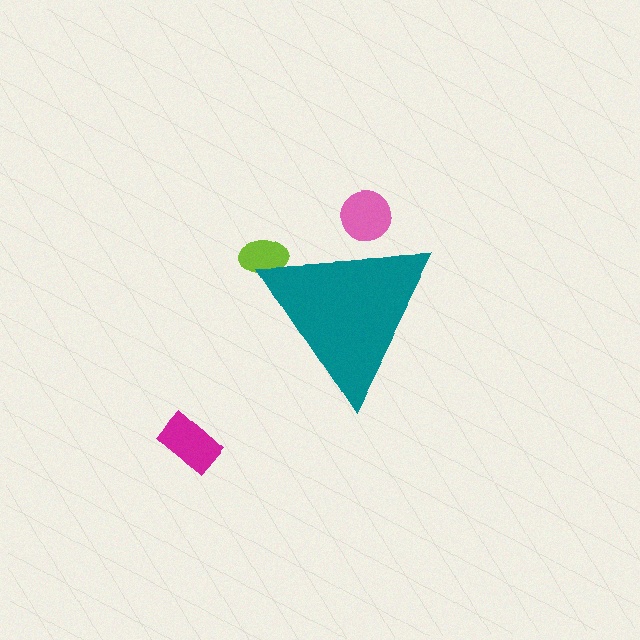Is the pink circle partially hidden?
Yes, the pink circle is partially hidden behind the teal triangle.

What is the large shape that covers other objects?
A teal triangle.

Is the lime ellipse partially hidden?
Yes, the lime ellipse is partially hidden behind the teal triangle.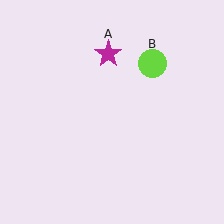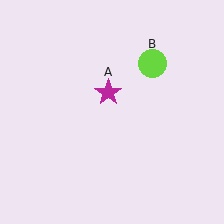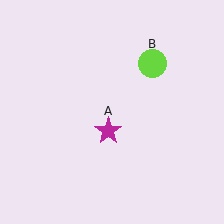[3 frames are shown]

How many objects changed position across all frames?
1 object changed position: magenta star (object A).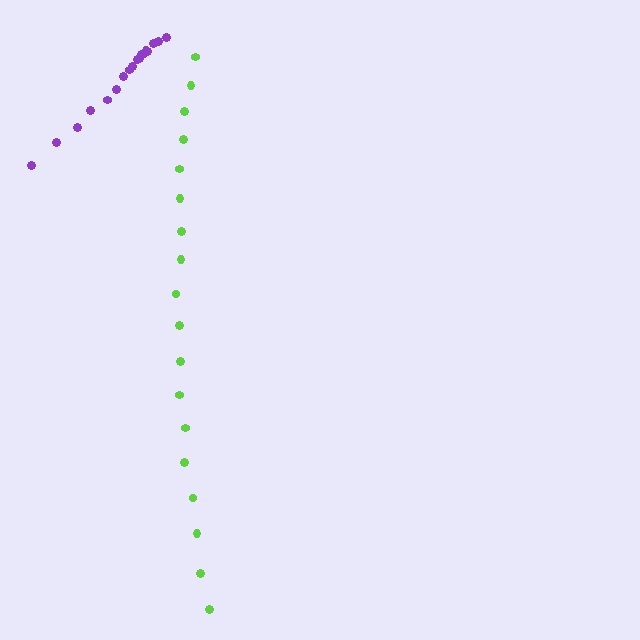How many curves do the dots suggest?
There are 2 distinct paths.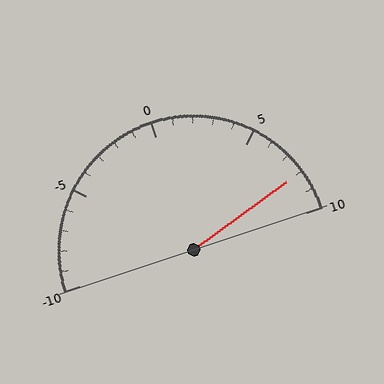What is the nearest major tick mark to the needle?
The nearest major tick mark is 10.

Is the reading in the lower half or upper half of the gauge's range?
The reading is in the upper half of the range (-10 to 10).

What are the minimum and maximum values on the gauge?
The gauge ranges from -10 to 10.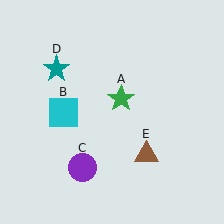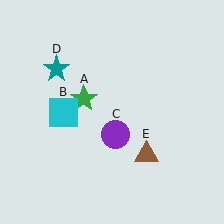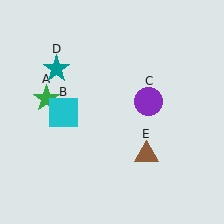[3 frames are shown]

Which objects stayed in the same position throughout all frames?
Cyan square (object B) and teal star (object D) and brown triangle (object E) remained stationary.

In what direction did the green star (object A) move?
The green star (object A) moved left.